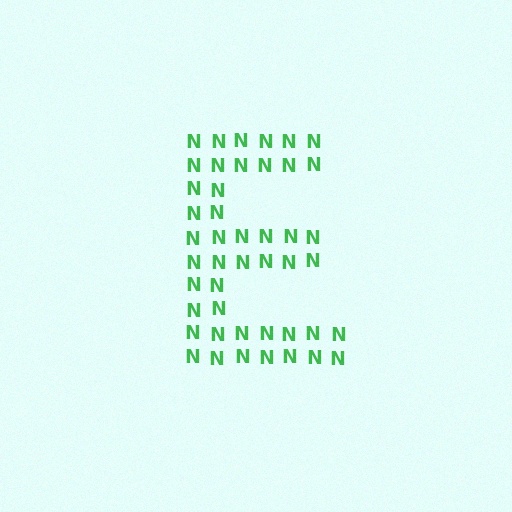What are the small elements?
The small elements are letter N's.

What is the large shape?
The large shape is the letter E.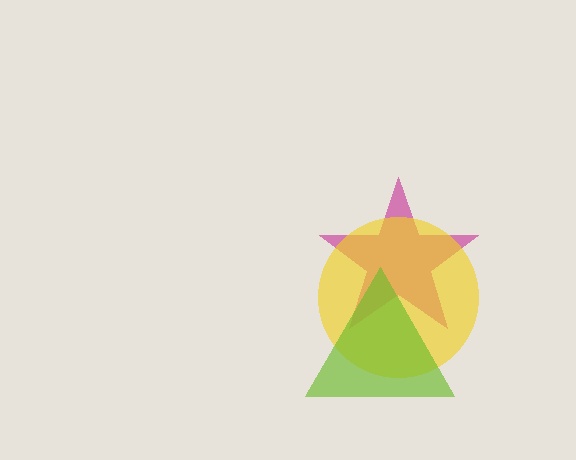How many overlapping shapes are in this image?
There are 3 overlapping shapes in the image.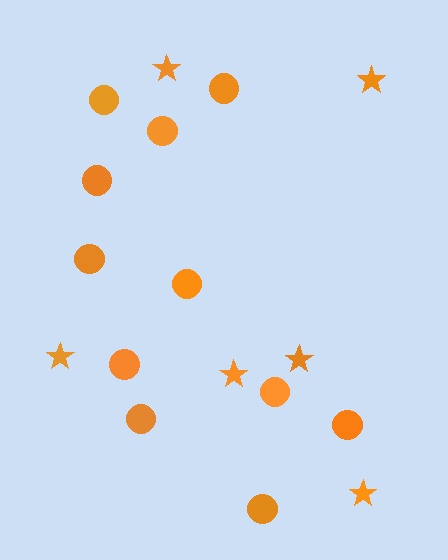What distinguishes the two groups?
There are 2 groups: one group of circles (11) and one group of stars (6).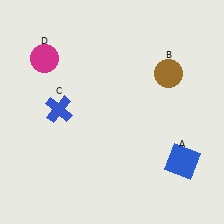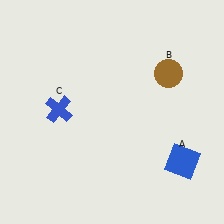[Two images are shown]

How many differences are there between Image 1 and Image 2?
There is 1 difference between the two images.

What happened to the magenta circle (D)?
The magenta circle (D) was removed in Image 2. It was in the top-left area of Image 1.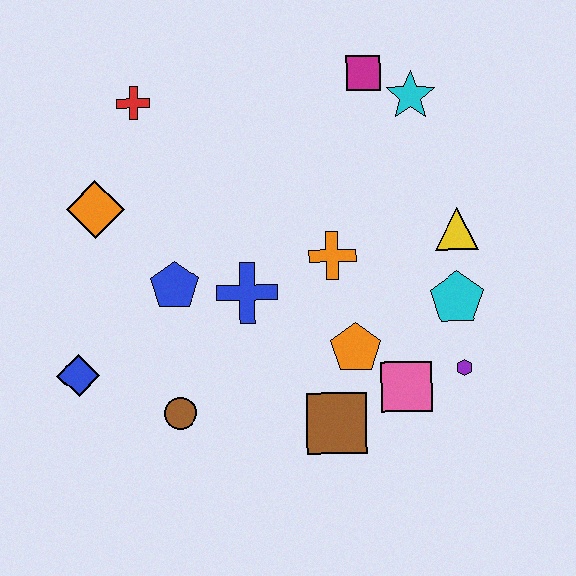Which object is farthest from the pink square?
The red cross is farthest from the pink square.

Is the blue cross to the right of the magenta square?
No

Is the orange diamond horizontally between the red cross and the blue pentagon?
No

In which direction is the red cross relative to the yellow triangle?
The red cross is to the left of the yellow triangle.